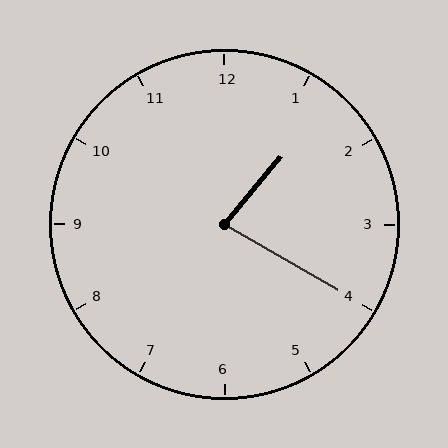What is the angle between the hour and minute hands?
Approximately 80 degrees.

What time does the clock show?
1:20.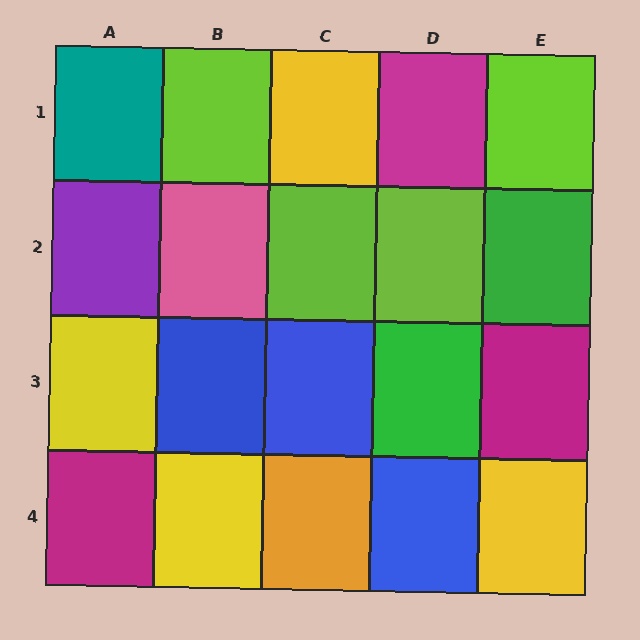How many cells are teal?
1 cell is teal.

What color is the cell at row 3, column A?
Yellow.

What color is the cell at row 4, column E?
Yellow.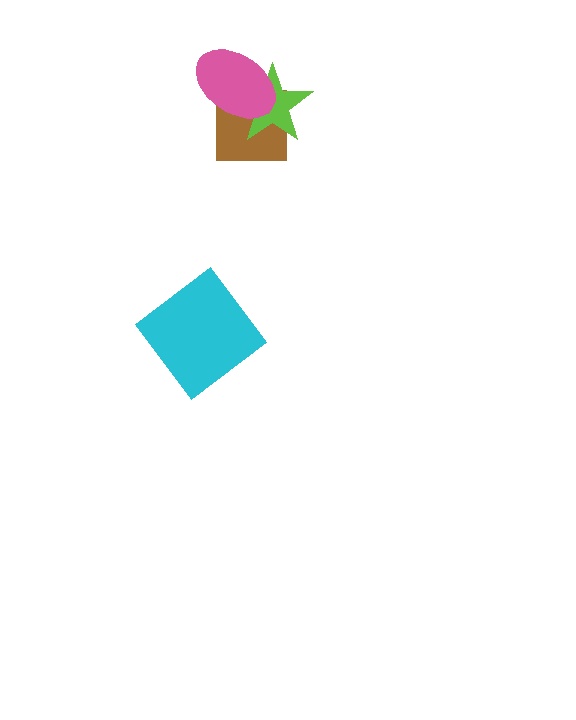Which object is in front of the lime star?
The pink ellipse is in front of the lime star.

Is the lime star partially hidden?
Yes, it is partially covered by another shape.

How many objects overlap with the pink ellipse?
2 objects overlap with the pink ellipse.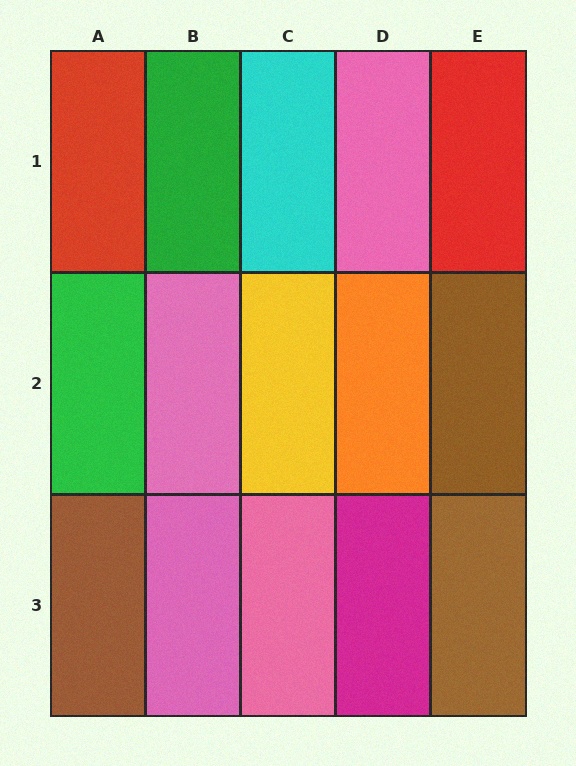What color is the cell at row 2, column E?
Brown.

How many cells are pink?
4 cells are pink.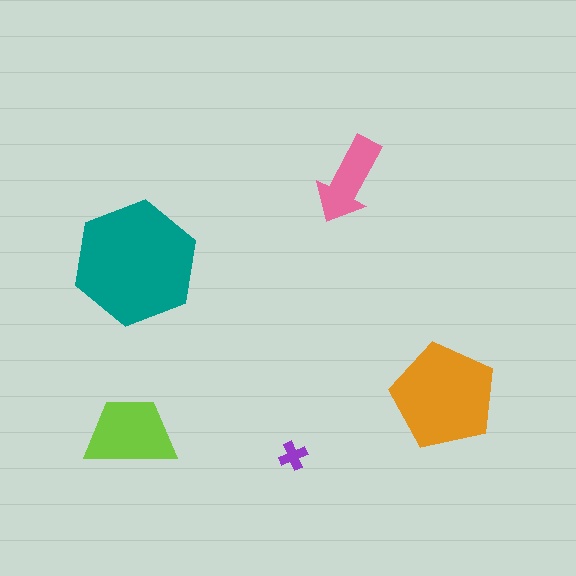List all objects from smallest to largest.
The purple cross, the pink arrow, the lime trapezoid, the orange pentagon, the teal hexagon.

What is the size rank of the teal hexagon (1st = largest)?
1st.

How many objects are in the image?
There are 5 objects in the image.